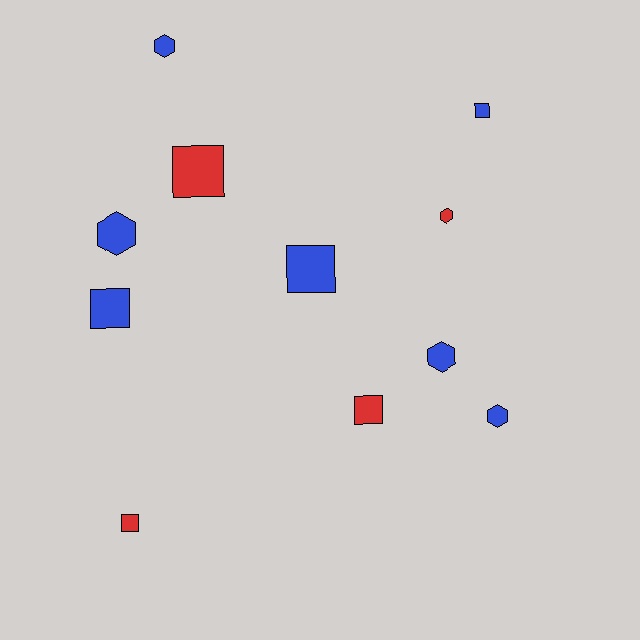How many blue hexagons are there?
There are 4 blue hexagons.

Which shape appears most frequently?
Square, with 6 objects.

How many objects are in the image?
There are 11 objects.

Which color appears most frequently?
Blue, with 7 objects.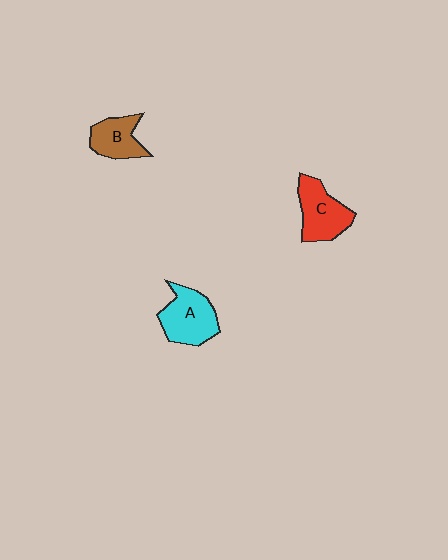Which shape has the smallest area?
Shape B (brown).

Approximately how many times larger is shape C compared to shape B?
Approximately 1.3 times.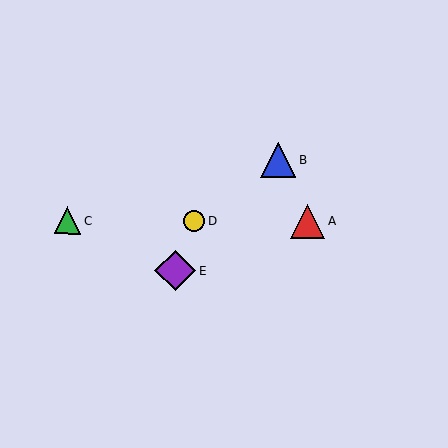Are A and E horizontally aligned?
No, A is at y≈221 and E is at y≈271.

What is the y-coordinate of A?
Object A is at y≈221.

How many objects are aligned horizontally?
3 objects (A, C, D) are aligned horizontally.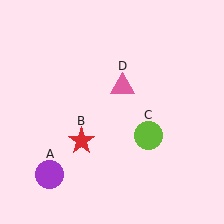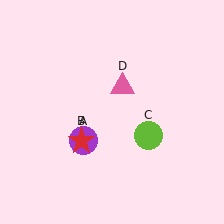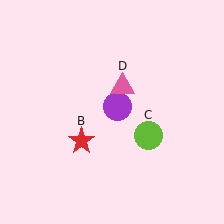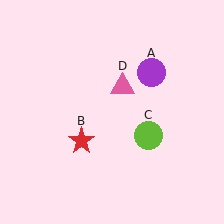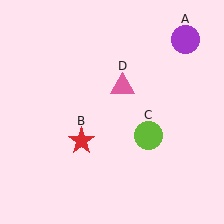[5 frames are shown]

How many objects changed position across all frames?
1 object changed position: purple circle (object A).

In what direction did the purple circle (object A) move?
The purple circle (object A) moved up and to the right.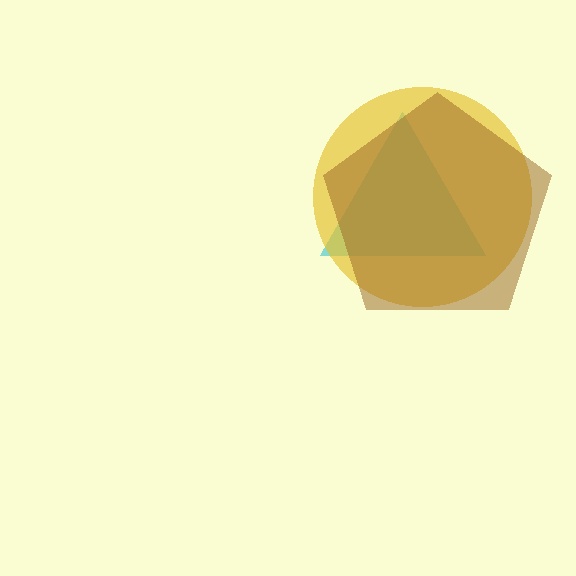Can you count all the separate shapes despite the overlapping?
Yes, there are 3 separate shapes.